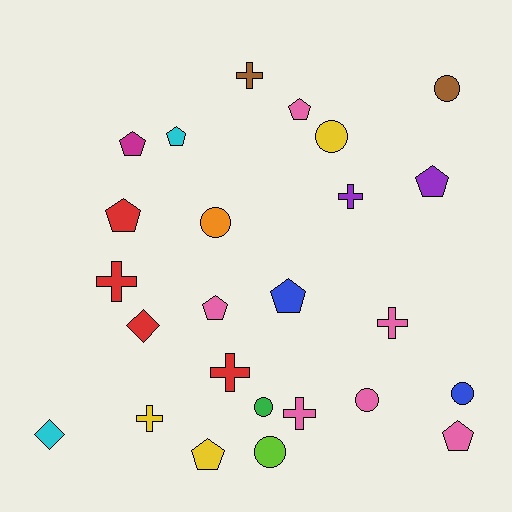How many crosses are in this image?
There are 7 crosses.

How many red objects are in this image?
There are 4 red objects.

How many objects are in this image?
There are 25 objects.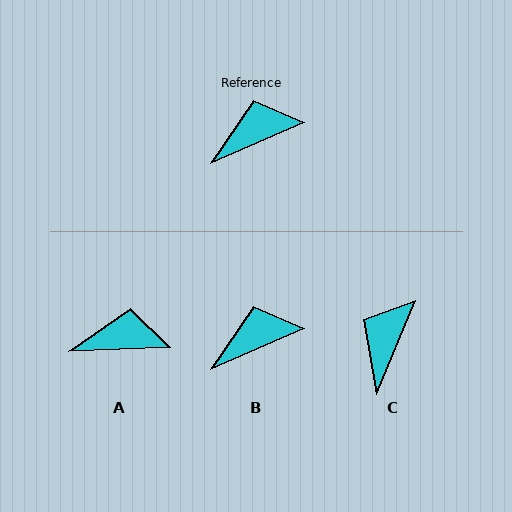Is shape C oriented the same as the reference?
No, it is off by about 44 degrees.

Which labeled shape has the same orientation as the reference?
B.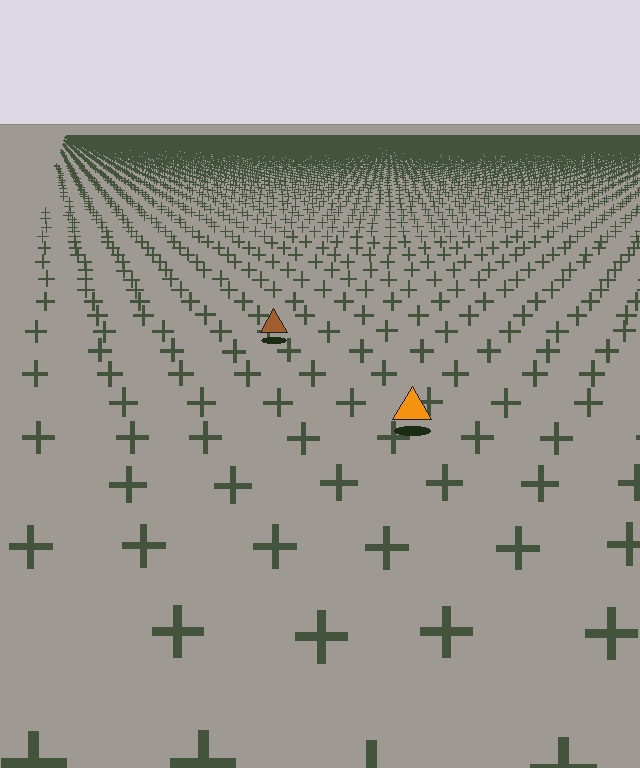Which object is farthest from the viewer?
The brown triangle is farthest from the viewer. It appears smaller and the ground texture around it is denser.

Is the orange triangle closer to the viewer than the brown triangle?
Yes. The orange triangle is closer — you can tell from the texture gradient: the ground texture is coarser near it.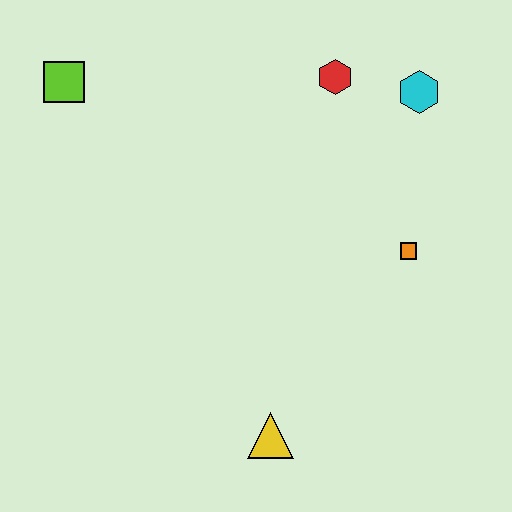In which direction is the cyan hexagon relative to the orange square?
The cyan hexagon is above the orange square.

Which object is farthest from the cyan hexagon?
The yellow triangle is farthest from the cyan hexagon.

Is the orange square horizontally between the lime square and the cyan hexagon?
Yes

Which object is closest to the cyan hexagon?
The red hexagon is closest to the cyan hexagon.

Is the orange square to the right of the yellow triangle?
Yes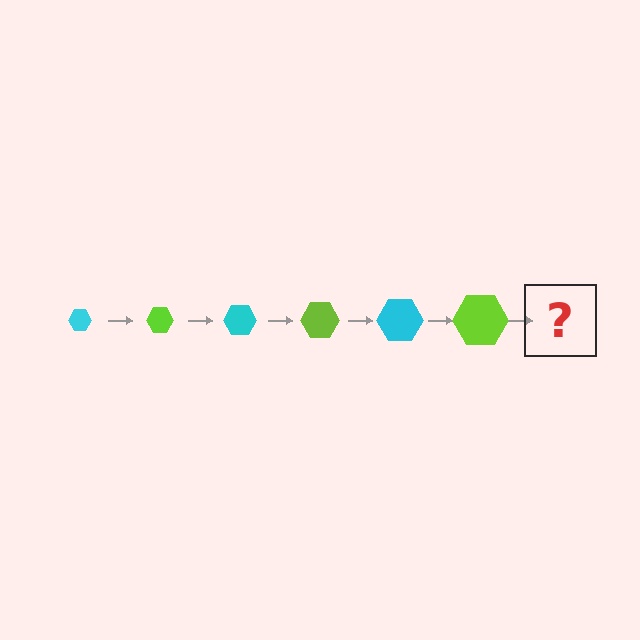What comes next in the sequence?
The next element should be a cyan hexagon, larger than the previous one.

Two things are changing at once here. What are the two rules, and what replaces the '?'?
The two rules are that the hexagon grows larger each step and the color cycles through cyan and lime. The '?' should be a cyan hexagon, larger than the previous one.